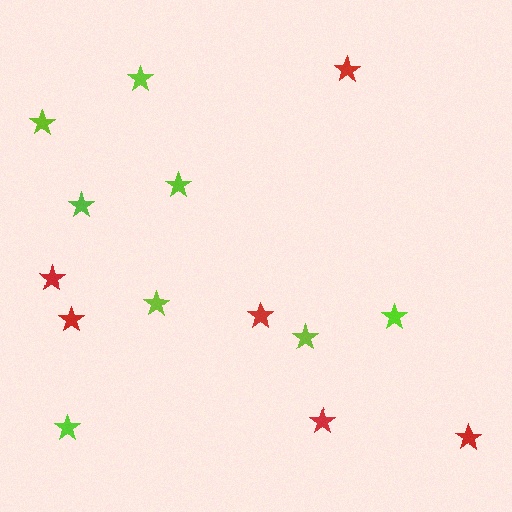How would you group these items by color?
There are 2 groups: one group of lime stars (8) and one group of red stars (6).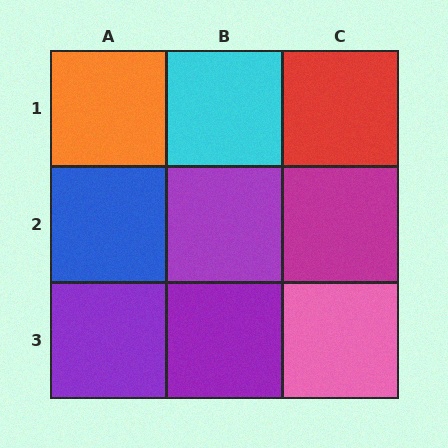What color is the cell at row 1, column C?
Red.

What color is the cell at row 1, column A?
Orange.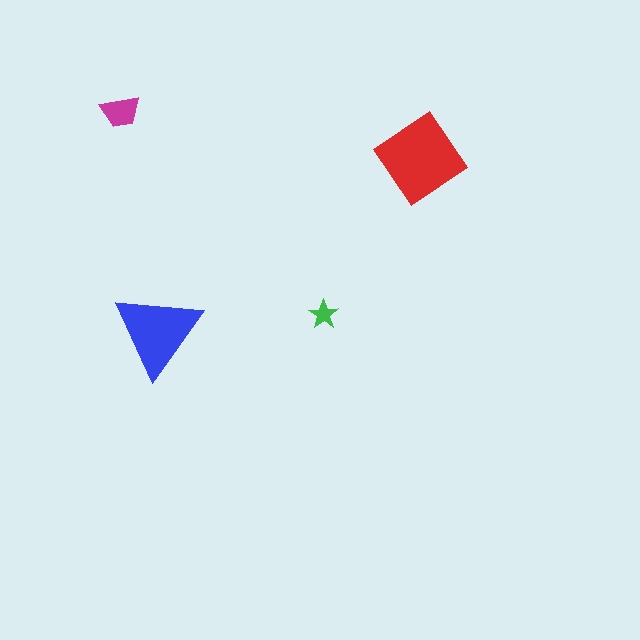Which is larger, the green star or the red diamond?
The red diamond.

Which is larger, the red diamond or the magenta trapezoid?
The red diamond.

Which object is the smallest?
The green star.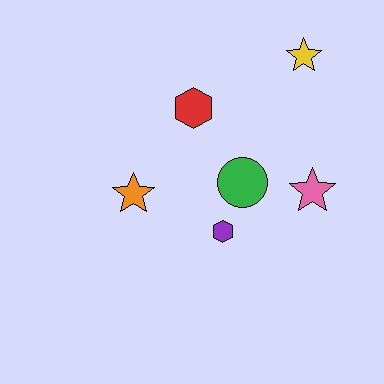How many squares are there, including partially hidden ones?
There are no squares.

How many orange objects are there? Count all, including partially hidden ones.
There is 1 orange object.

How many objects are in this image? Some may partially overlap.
There are 6 objects.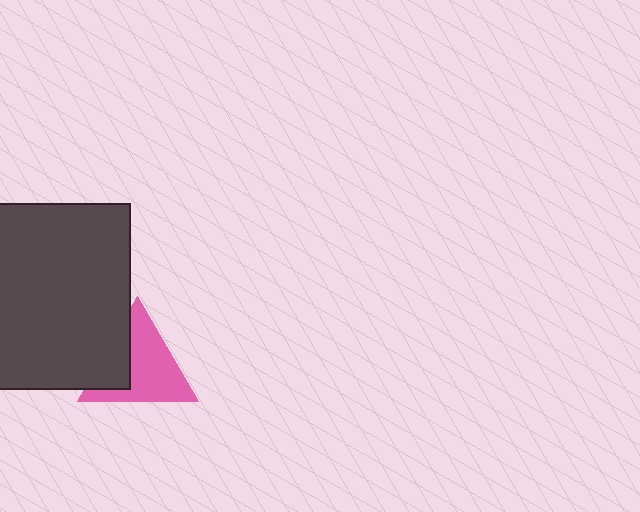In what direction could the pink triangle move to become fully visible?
The pink triangle could move right. That would shift it out from behind the dark gray rectangle entirely.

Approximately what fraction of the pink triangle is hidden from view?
Roughly 31% of the pink triangle is hidden behind the dark gray rectangle.